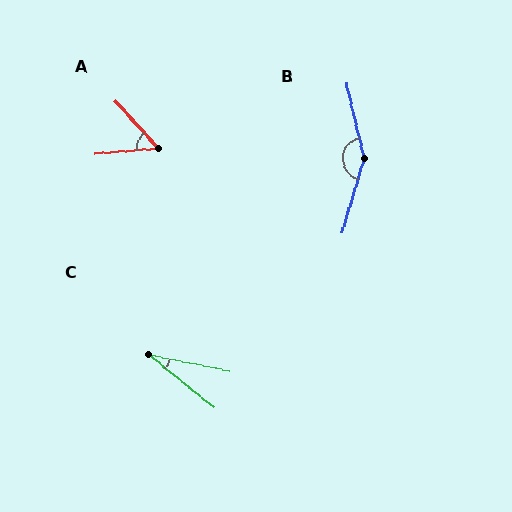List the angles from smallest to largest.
C (27°), A (53°), B (151°).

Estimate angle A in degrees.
Approximately 53 degrees.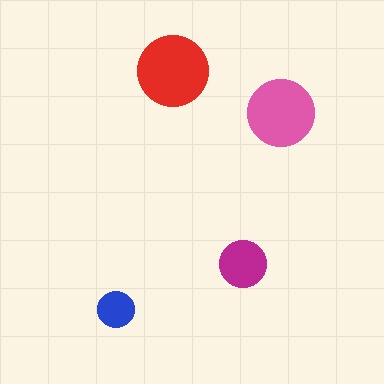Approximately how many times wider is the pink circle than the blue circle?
About 2 times wider.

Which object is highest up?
The red circle is topmost.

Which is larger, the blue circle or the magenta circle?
The magenta one.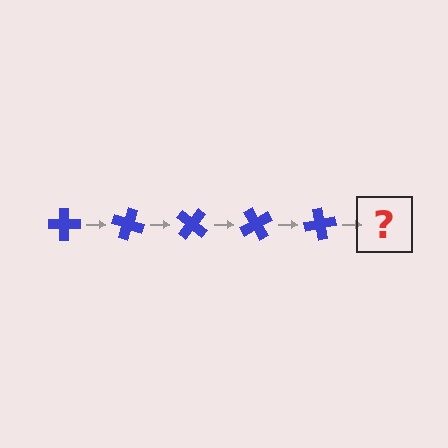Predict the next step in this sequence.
The next step is a blue cross rotated 100 degrees.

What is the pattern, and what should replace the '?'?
The pattern is that the cross rotates 20 degrees each step. The '?' should be a blue cross rotated 100 degrees.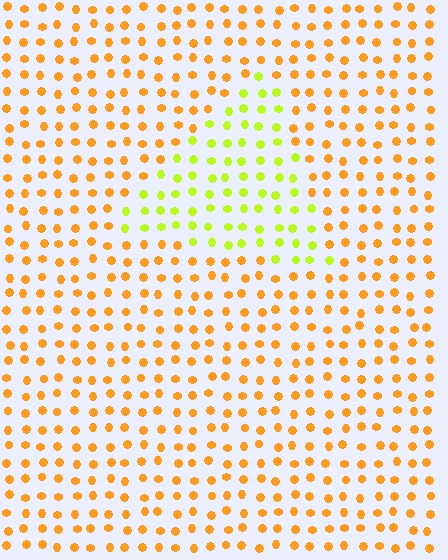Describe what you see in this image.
The image is filled with small orange elements in a uniform arrangement. A triangle-shaped region is visible where the elements are tinted to a slightly different hue, forming a subtle color boundary.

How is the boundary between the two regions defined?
The boundary is defined purely by a slight shift in hue (about 45 degrees). Spacing, size, and orientation are identical on both sides.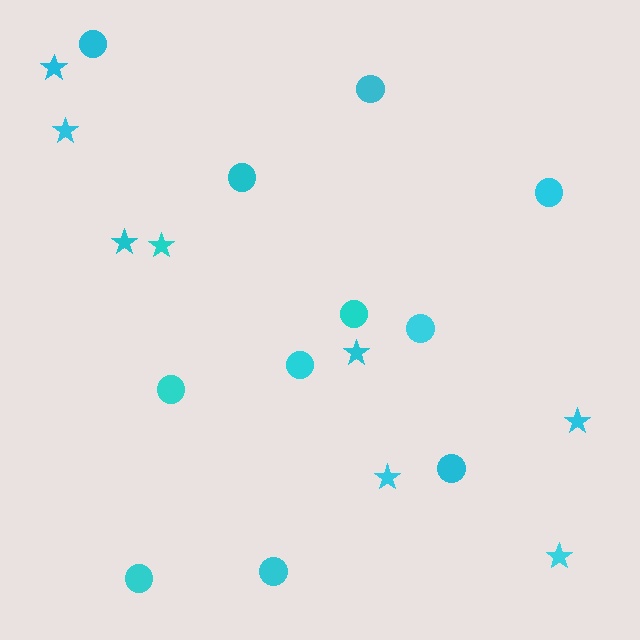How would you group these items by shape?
There are 2 groups: one group of circles (11) and one group of stars (8).